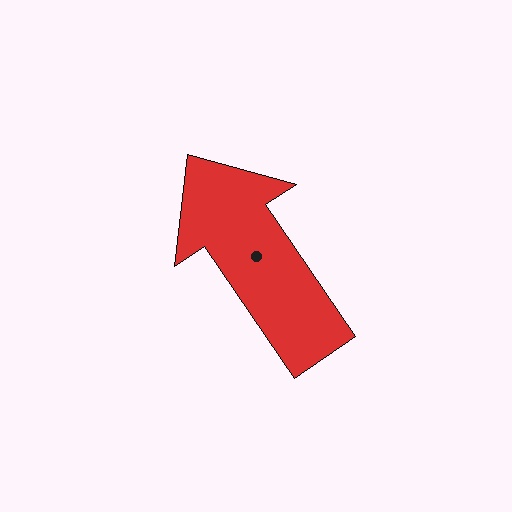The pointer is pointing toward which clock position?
Roughly 11 o'clock.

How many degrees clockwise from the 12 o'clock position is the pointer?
Approximately 326 degrees.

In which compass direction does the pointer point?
Northwest.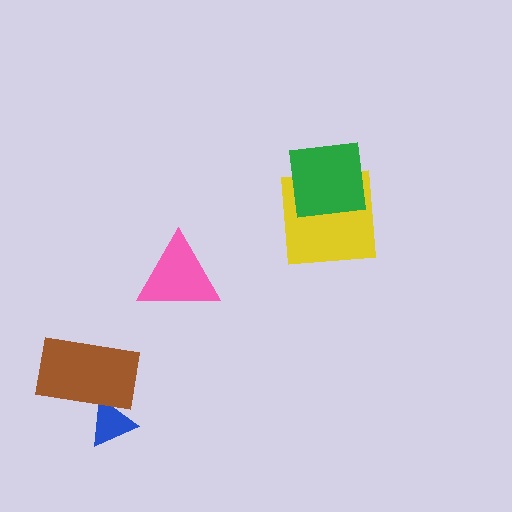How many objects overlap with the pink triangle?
0 objects overlap with the pink triangle.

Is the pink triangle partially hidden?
No, no other shape covers it.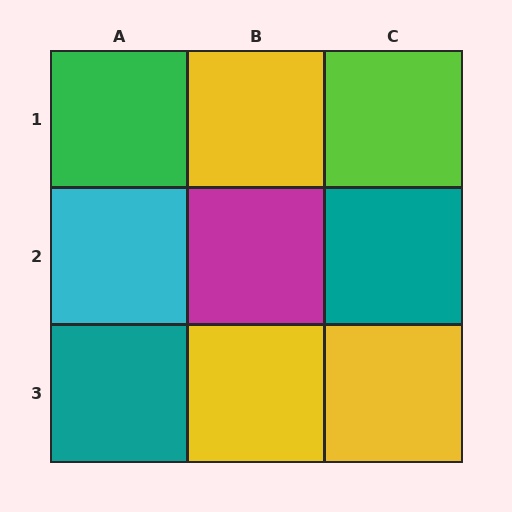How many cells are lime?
1 cell is lime.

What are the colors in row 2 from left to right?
Cyan, magenta, teal.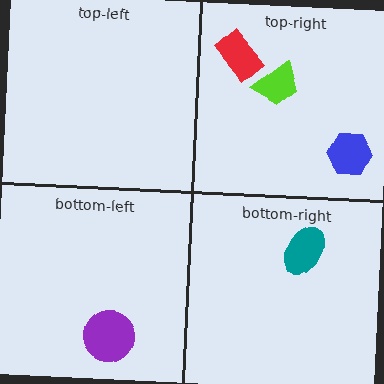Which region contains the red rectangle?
The top-right region.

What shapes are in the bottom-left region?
The purple circle.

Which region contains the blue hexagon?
The top-right region.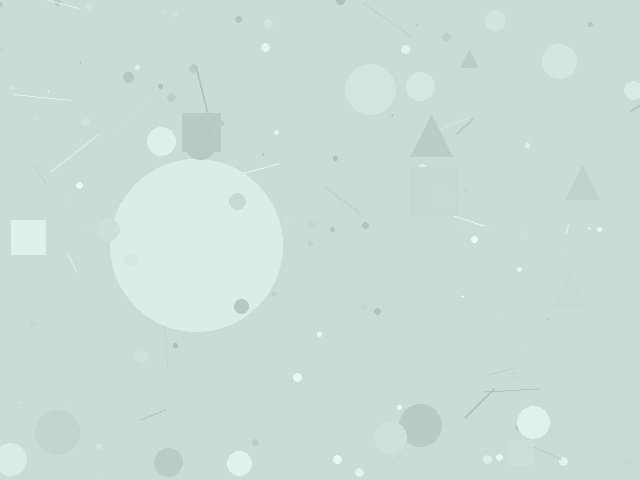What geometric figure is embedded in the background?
A circle is embedded in the background.